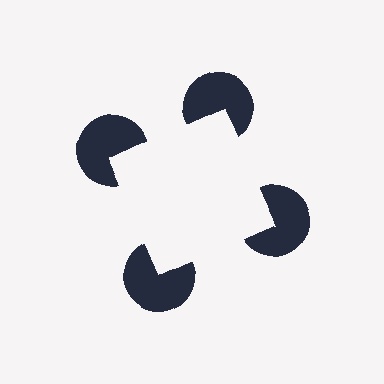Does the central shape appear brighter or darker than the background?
It typically appears slightly brighter than the background, even though no actual brightness change is drawn.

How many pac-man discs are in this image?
There are 4 — one at each vertex of the illusory square.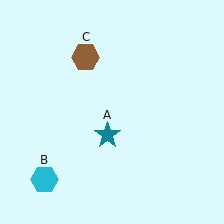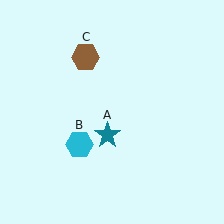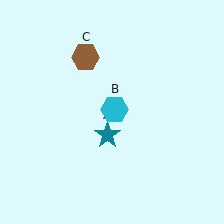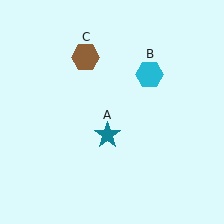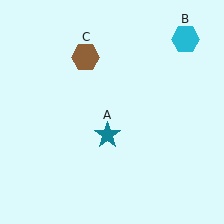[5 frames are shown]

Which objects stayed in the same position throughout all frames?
Teal star (object A) and brown hexagon (object C) remained stationary.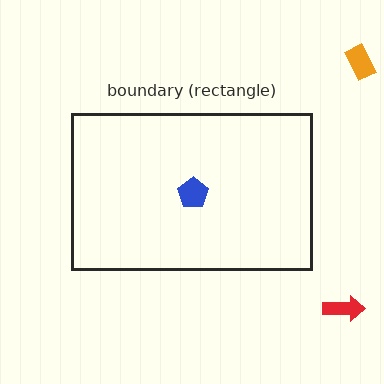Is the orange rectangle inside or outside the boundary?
Outside.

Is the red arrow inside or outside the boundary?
Outside.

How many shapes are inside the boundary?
1 inside, 2 outside.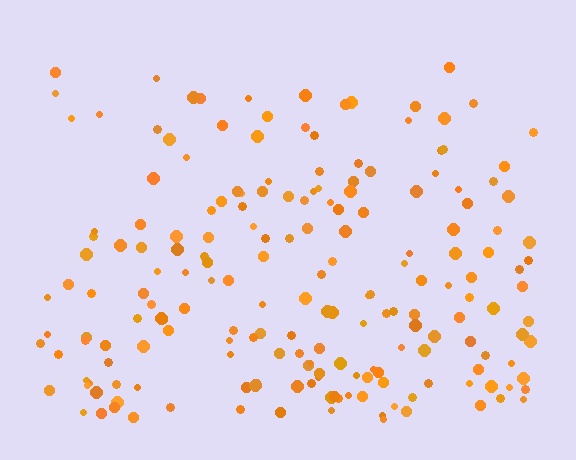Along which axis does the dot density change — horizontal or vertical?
Vertical.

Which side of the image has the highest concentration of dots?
The bottom.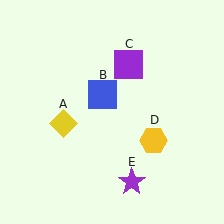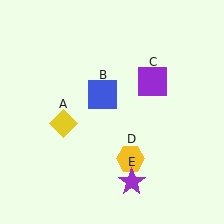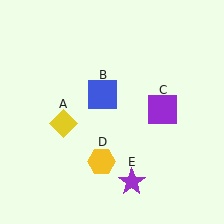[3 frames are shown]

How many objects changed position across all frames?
2 objects changed position: purple square (object C), yellow hexagon (object D).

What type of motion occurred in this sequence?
The purple square (object C), yellow hexagon (object D) rotated clockwise around the center of the scene.